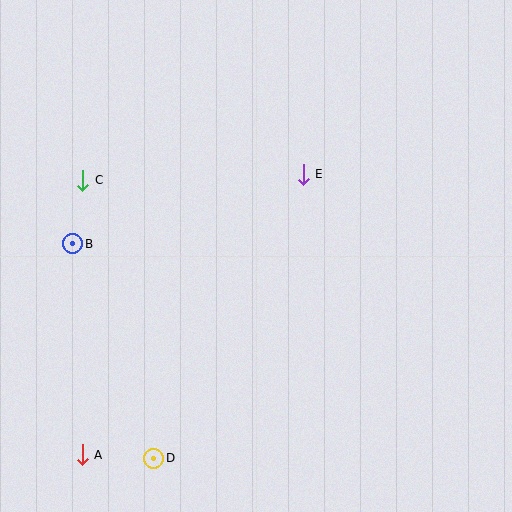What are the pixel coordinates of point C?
Point C is at (83, 180).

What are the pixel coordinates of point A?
Point A is at (82, 455).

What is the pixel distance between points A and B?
The distance between A and B is 211 pixels.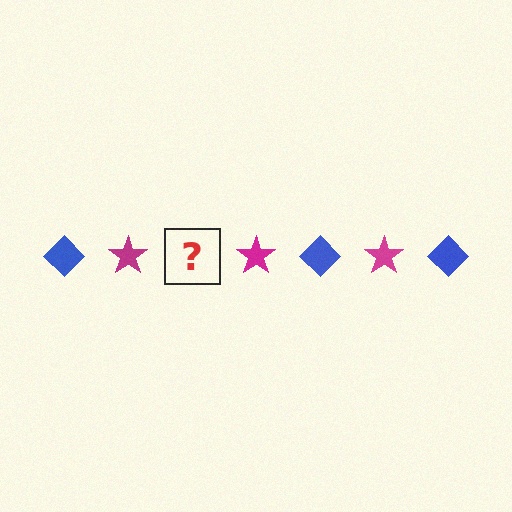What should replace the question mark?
The question mark should be replaced with a blue diamond.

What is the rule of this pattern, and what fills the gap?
The rule is that the pattern alternates between blue diamond and magenta star. The gap should be filled with a blue diamond.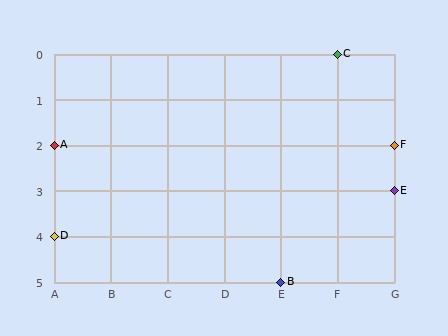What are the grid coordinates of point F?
Point F is at grid coordinates (G, 2).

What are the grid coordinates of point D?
Point D is at grid coordinates (A, 4).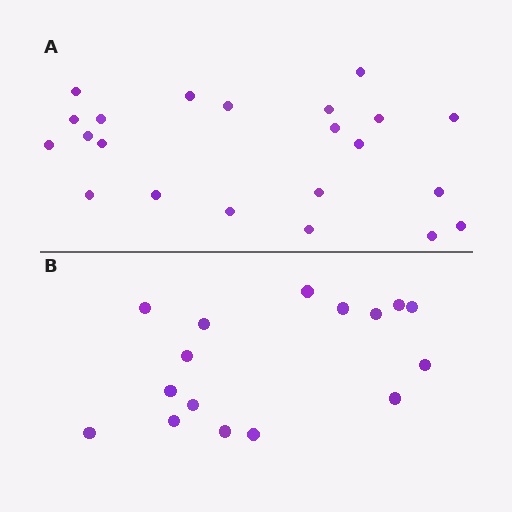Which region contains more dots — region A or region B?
Region A (the top region) has more dots.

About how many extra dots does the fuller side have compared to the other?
Region A has about 6 more dots than region B.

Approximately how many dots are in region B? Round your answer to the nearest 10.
About 20 dots. (The exact count is 16, which rounds to 20.)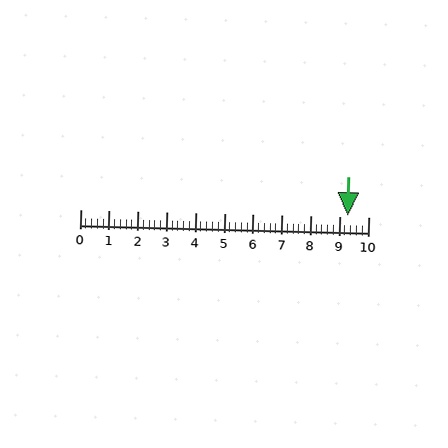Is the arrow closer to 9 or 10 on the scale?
The arrow is closer to 9.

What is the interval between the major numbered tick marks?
The major tick marks are spaced 1 units apart.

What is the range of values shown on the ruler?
The ruler shows values from 0 to 10.